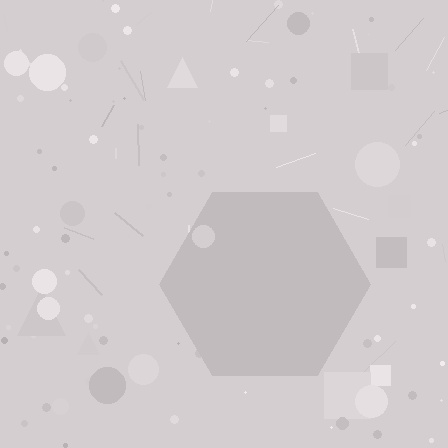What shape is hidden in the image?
A hexagon is hidden in the image.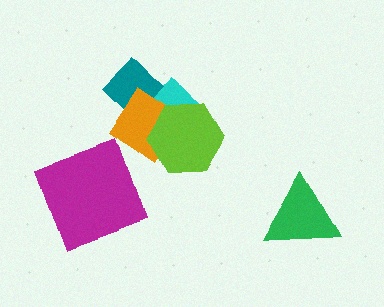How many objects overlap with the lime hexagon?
2 objects overlap with the lime hexagon.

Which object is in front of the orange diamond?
The lime hexagon is in front of the orange diamond.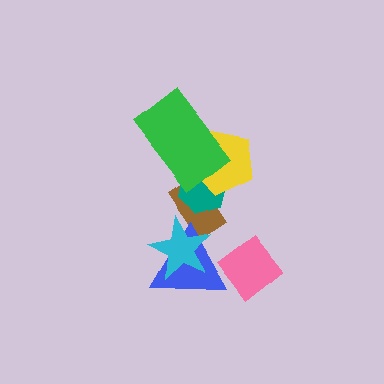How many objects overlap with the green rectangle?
2 objects overlap with the green rectangle.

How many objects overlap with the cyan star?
2 objects overlap with the cyan star.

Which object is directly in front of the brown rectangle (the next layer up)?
The teal hexagon is directly in front of the brown rectangle.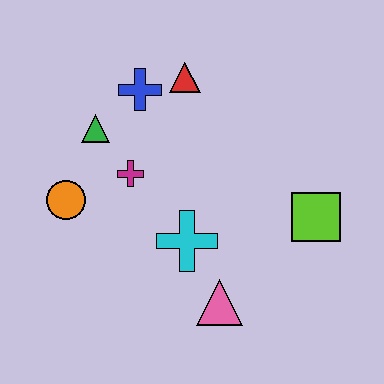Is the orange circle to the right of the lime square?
No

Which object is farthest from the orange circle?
The lime square is farthest from the orange circle.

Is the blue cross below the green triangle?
No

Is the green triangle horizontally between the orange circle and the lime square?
Yes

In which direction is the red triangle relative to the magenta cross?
The red triangle is above the magenta cross.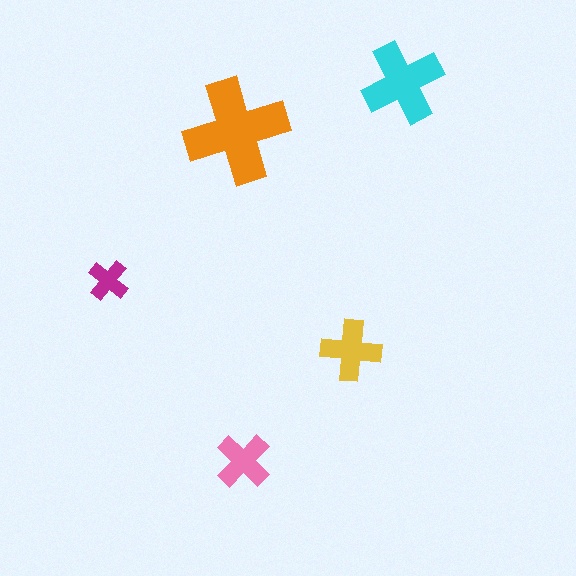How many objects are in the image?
There are 5 objects in the image.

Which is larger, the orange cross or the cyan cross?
The orange one.